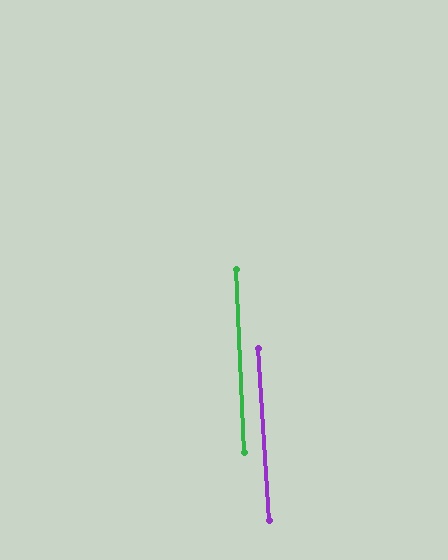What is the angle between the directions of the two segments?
Approximately 1 degree.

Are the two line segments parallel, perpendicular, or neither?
Parallel — their directions differ by only 1.3°.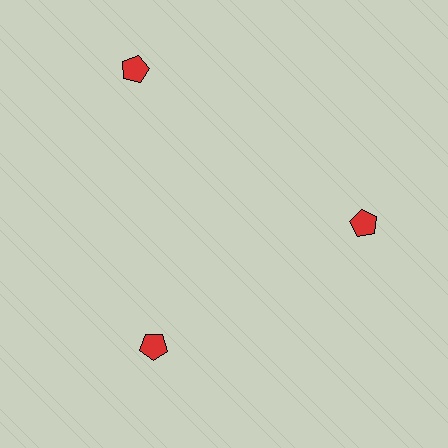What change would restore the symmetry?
The symmetry would be restored by moving it inward, back onto the ring so that all 3 pentagons sit at equal angles and equal distance from the center.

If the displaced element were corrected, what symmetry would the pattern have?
It would have 3-fold rotational symmetry — the pattern would map onto itself every 120 degrees.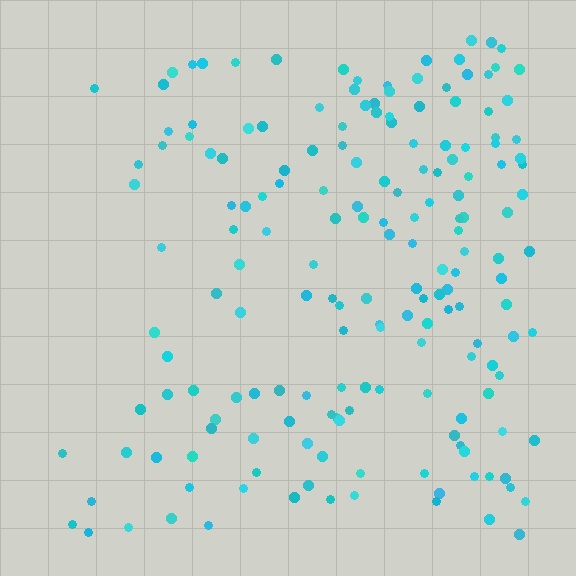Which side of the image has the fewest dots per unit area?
The left.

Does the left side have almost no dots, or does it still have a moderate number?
Still a moderate number, just noticeably fewer than the right.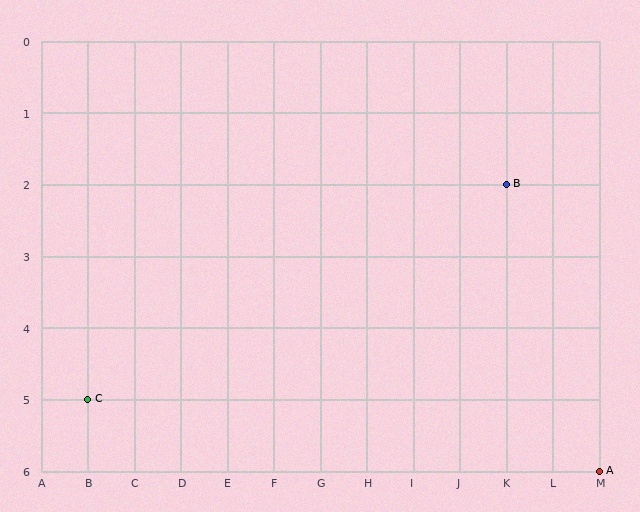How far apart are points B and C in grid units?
Points B and C are 9 columns and 3 rows apart (about 9.5 grid units diagonally).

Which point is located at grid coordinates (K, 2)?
Point B is at (K, 2).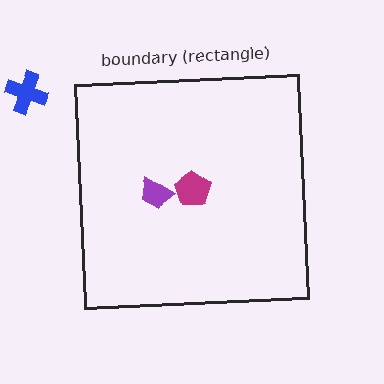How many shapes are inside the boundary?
2 inside, 1 outside.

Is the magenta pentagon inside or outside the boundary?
Inside.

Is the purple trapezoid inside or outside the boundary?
Inside.